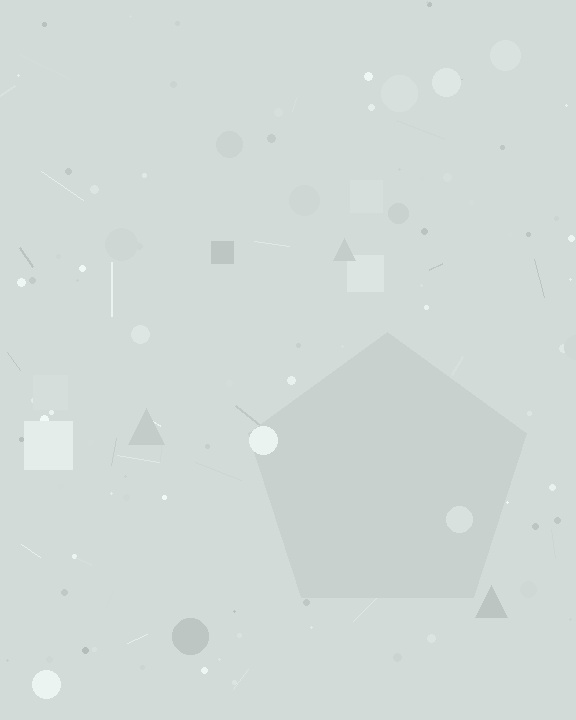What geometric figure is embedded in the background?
A pentagon is embedded in the background.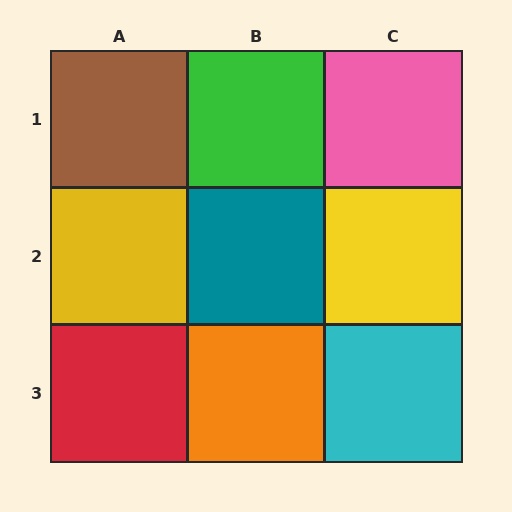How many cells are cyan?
1 cell is cyan.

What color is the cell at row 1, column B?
Green.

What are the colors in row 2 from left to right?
Yellow, teal, yellow.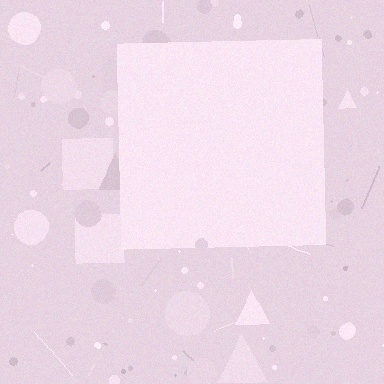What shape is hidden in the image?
A square is hidden in the image.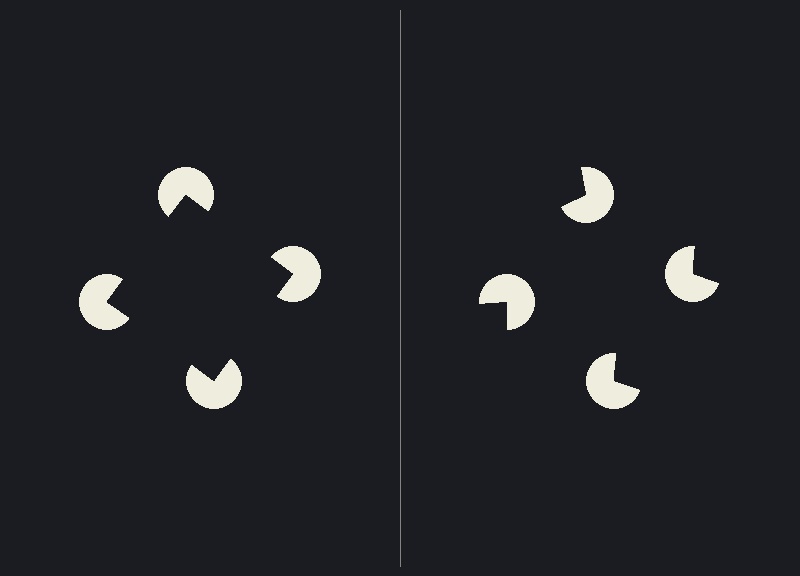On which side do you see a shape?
An illusory square appears on the left side. On the right side the wedge cuts are rotated, so no coherent shape forms.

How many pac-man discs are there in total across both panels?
8 — 4 on each side.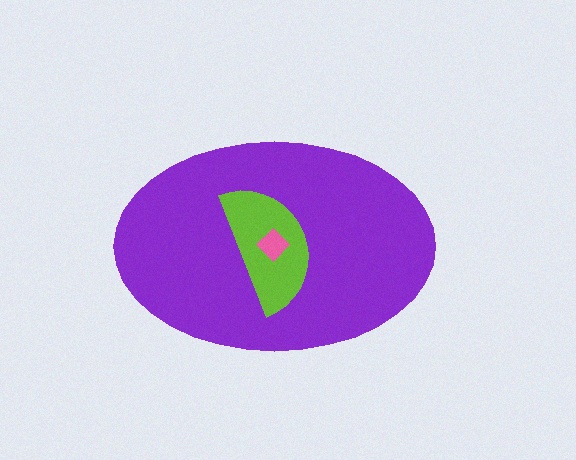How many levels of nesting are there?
3.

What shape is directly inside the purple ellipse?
The lime semicircle.